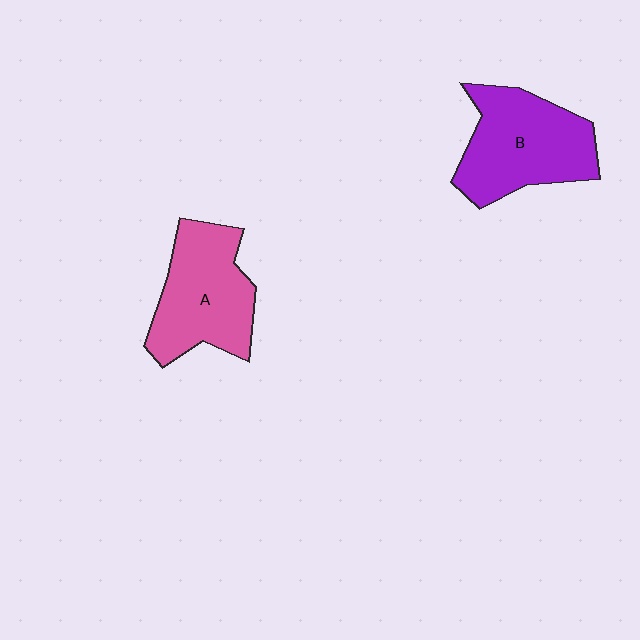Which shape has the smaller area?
Shape A (pink).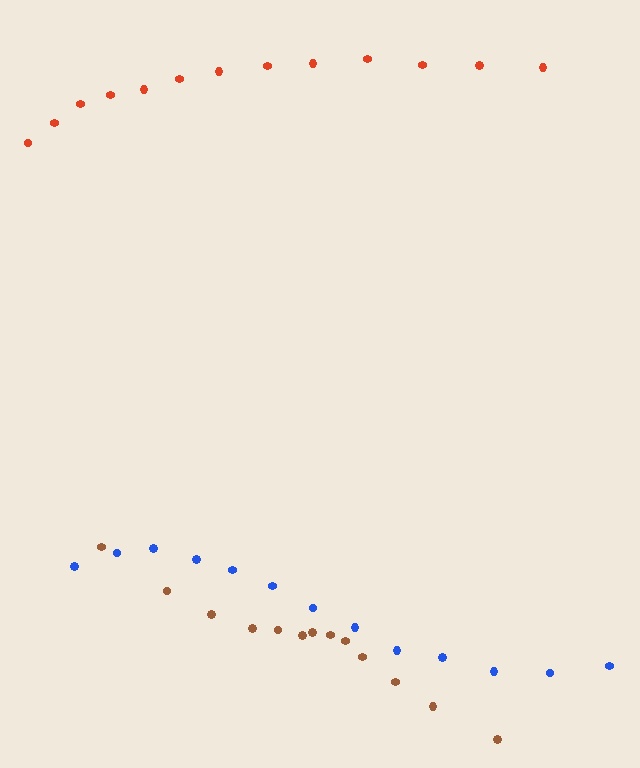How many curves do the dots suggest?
There are 3 distinct paths.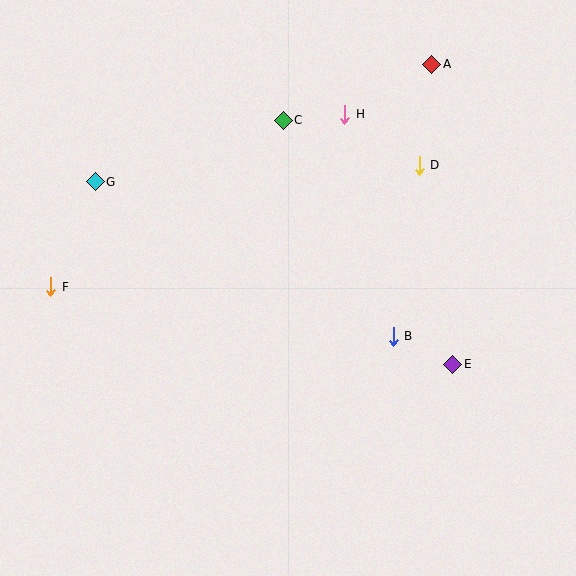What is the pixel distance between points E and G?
The distance between E and G is 402 pixels.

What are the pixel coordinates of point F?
Point F is at (51, 287).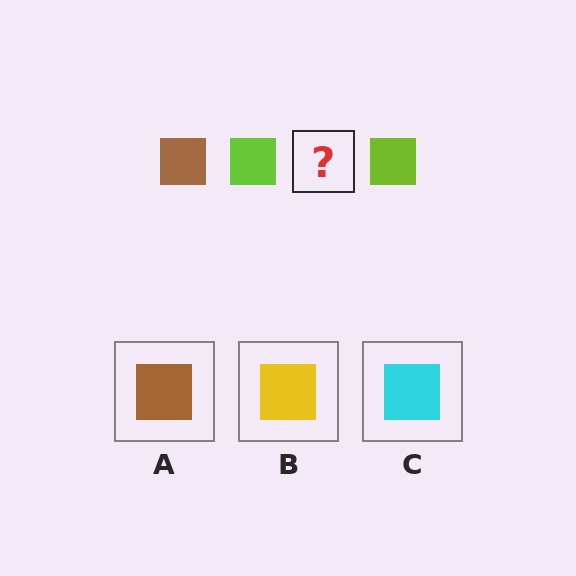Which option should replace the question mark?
Option A.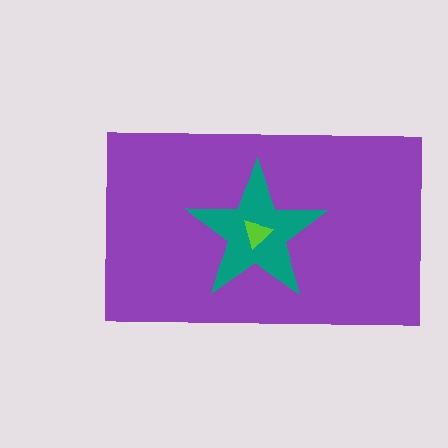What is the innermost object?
The lime triangle.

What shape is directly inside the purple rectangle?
The teal star.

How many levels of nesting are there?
3.